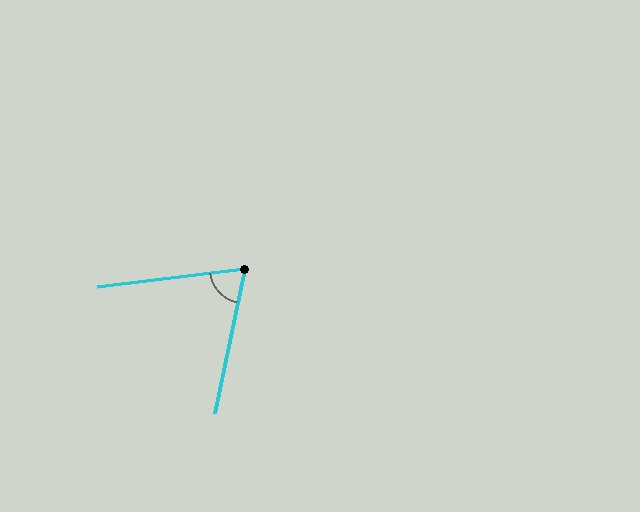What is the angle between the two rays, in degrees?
Approximately 71 degrees.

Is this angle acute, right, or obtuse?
It is acute.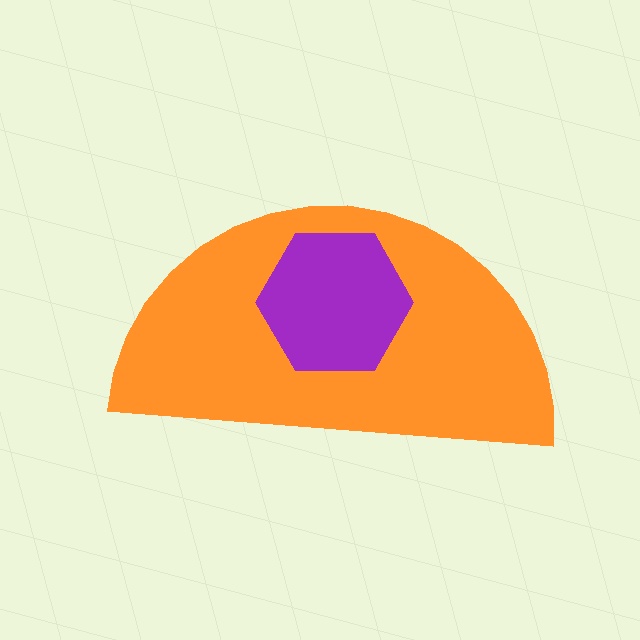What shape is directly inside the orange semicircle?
The purple hexagon.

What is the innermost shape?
The purple hexagon.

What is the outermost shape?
The orange semicircle.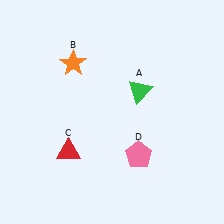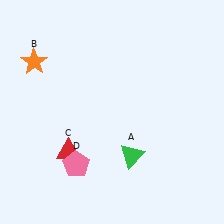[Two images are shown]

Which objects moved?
The objects that moved are: the green triangle (A), the orange star (B), the pink pentagon (D).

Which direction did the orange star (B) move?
The orange star (B) moved left.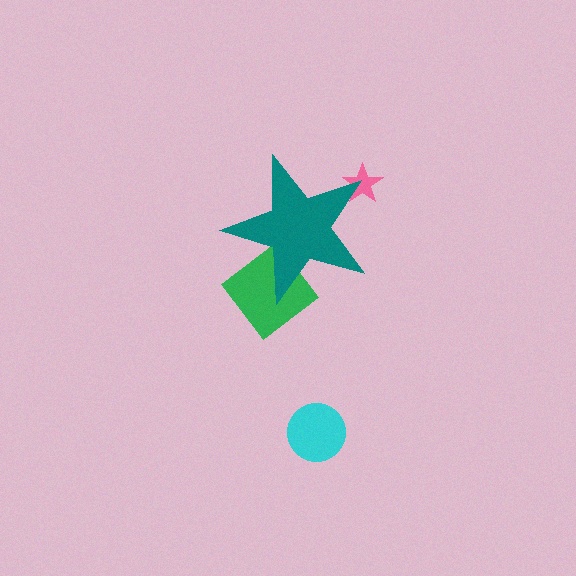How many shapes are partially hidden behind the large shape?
2 shapes are partially hidden.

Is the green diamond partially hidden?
Yes, the green diamond is partially hidden behind the teal star.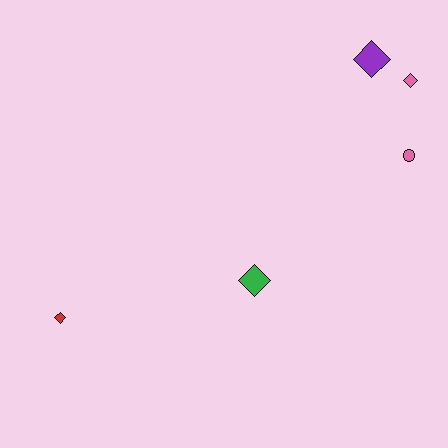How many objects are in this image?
There are 5 objects.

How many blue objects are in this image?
There are no blue objects.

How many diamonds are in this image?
There are 4 diamonds.